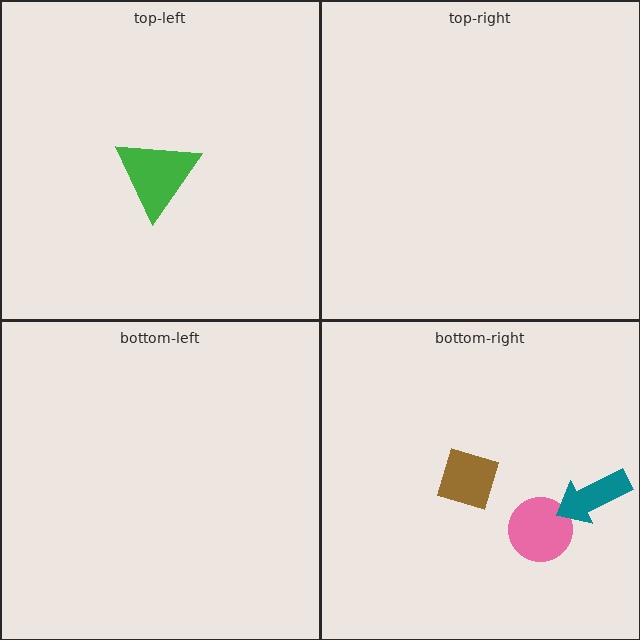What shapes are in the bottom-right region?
The pink circle, the brown diamond, the teal arrow.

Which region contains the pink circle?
The bottom-right region.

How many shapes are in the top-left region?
1.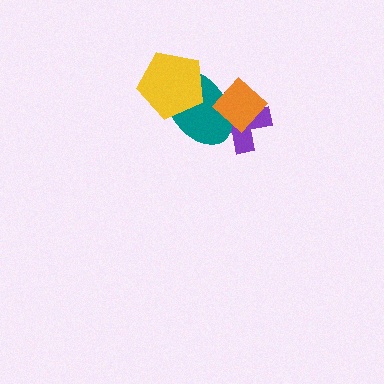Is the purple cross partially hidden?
Yes, it is partially covered by another shape.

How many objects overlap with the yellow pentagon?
1 object overlaps with the yellow pentagon.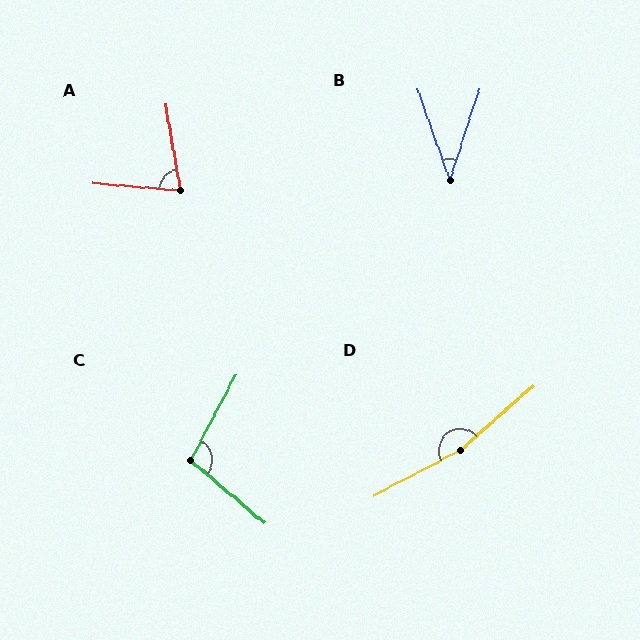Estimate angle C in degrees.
Approximately 103 degrees.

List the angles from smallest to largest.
B (38°), A (76°), C (103°), D (167°).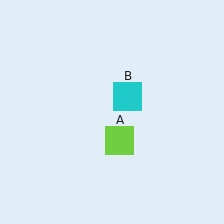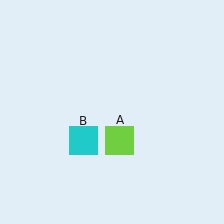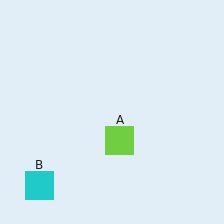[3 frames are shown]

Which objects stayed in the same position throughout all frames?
Lime square (object A) remained stationary.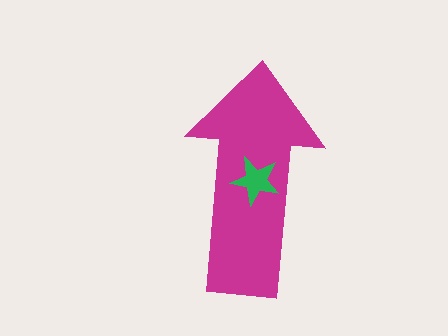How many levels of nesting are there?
2.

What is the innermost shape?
The green star.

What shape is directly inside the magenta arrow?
The green star.